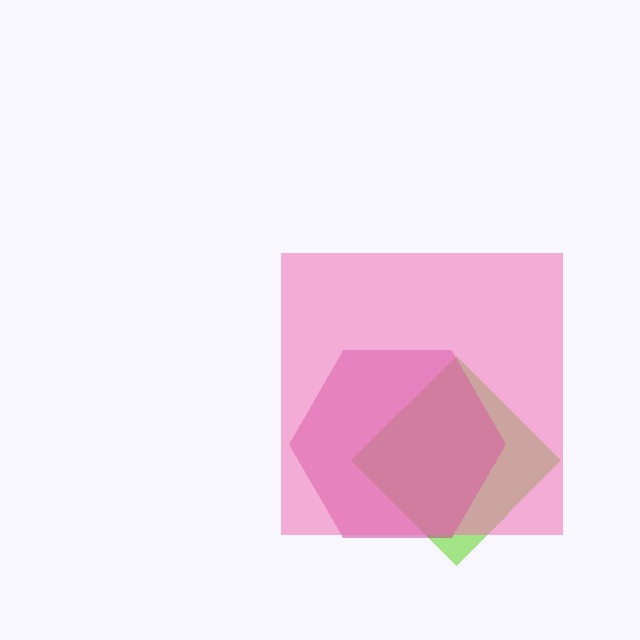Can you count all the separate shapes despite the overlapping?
Yes, there are 3 separate shapes.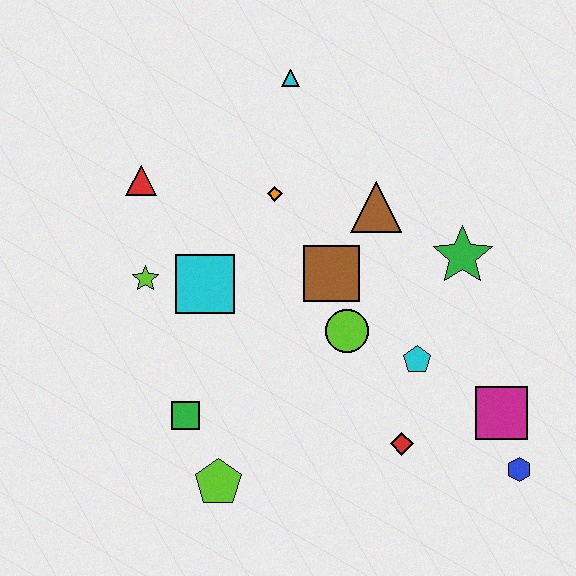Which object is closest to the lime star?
The cyan square is closest to the lime star.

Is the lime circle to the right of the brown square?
Yes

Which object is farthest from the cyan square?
The blue hexagon is farthest from the cyan square.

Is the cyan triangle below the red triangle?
No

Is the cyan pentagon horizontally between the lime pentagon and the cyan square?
No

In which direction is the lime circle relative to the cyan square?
The lime circle is to the right of the cyan square.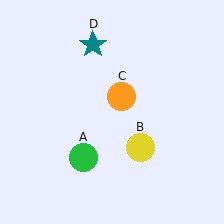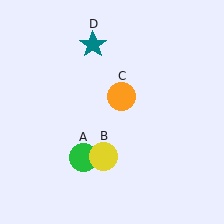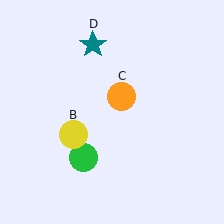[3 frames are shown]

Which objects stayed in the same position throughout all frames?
Green circle (object A) and orange circle (object C) and teal star (object D) remained stationary.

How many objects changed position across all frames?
1 object changed position: yellow circle (object B).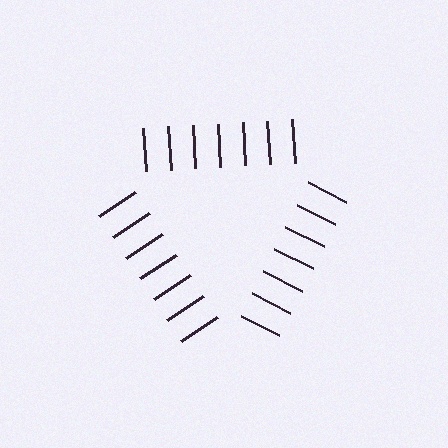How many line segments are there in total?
21 — 7 along each of the 3 edges.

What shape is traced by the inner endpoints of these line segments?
An illusory triangle — the line segments terminate on its edges but no continuous stroke is drawn.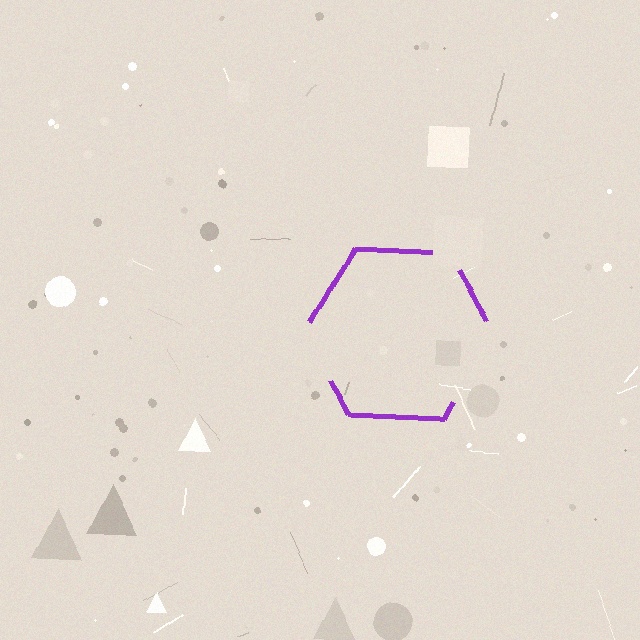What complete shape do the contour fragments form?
The contour fragments form a hexagon.